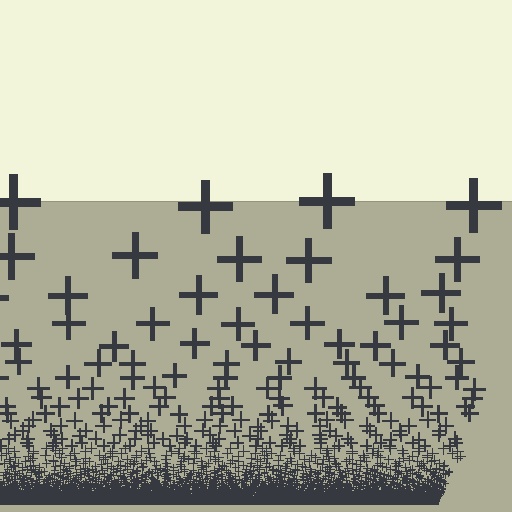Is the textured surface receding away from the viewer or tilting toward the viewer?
The surface appears to tilt toward the viewer. Texture elements get larger and sparser toward the top.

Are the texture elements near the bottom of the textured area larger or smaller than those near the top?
Smaller. The gradient is inverted — elements near the bottom are smaller and denser.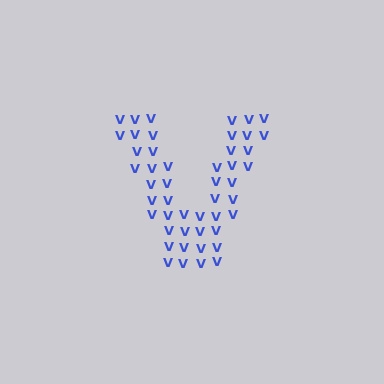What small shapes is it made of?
It is made of small letter V's.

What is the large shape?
The large shape is the letter V.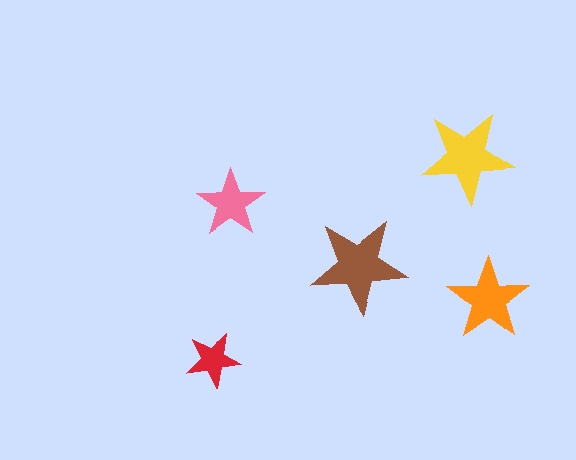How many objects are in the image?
There are 5 objects in the image.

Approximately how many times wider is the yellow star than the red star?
About 1.5 times wider.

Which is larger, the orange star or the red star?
The orange one.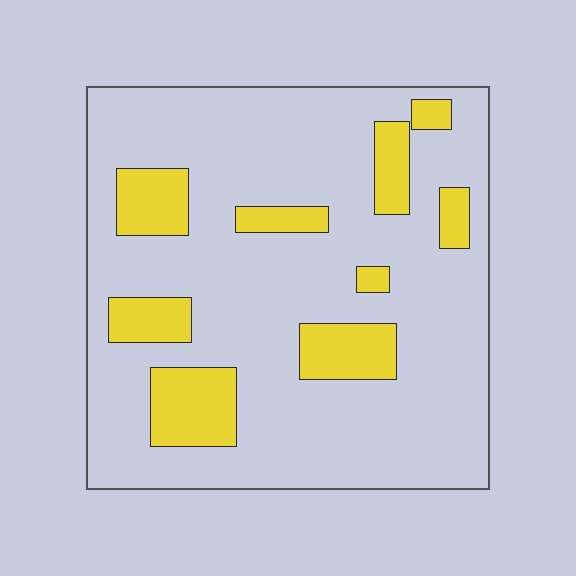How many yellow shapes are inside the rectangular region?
9.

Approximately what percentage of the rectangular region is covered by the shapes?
Approximately 20%.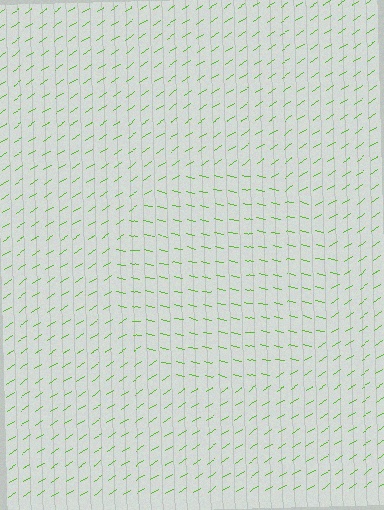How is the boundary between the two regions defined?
The boundary is defined purely by a change in line orientation (approximately 45 degrees difference). All lines are the same color and thickness.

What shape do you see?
I see a circle.